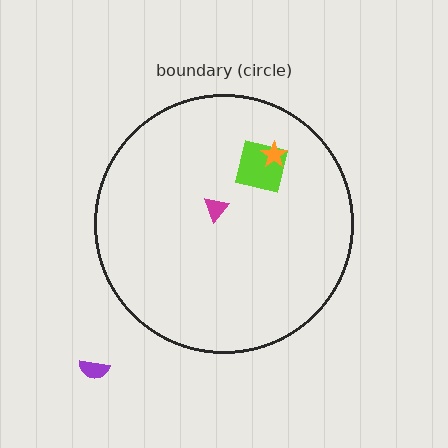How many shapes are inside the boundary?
3 inside, 1 outside.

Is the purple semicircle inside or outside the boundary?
Outside.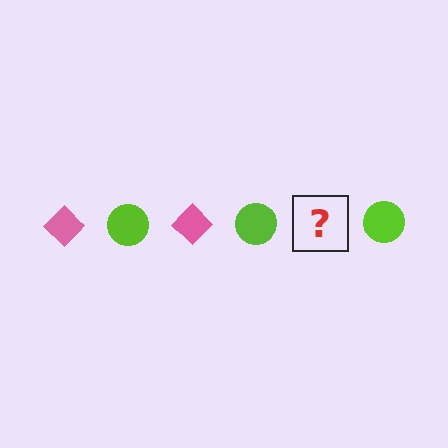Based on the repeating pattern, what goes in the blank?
The blank should be a pink diamond.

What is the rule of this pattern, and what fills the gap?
The rule is that the pattern alternates between pink diamond and lime circle. The gap should be filled with a pink diamond.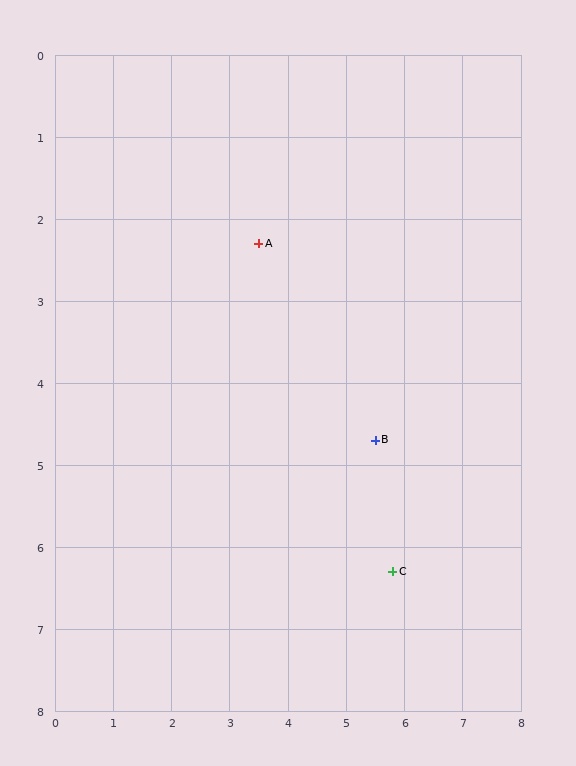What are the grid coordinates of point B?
Point B is at approximately (5.5, 4.7).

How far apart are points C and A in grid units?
Points C and A are about 4.6 grid units apart.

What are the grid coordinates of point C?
Point C is at approximately (5.8, 6.3).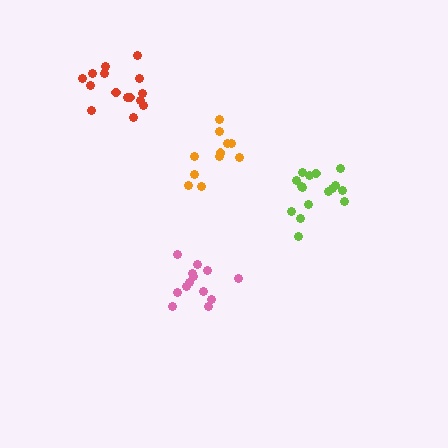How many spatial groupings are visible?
There are 4 spatial groupings.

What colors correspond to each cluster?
The clusters are colored: pink, orange, red, lime.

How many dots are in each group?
Group 1: 13 dots, Group 2: 11 dots, Group 3: 15 dots, Group 4: 16 dots (55 total).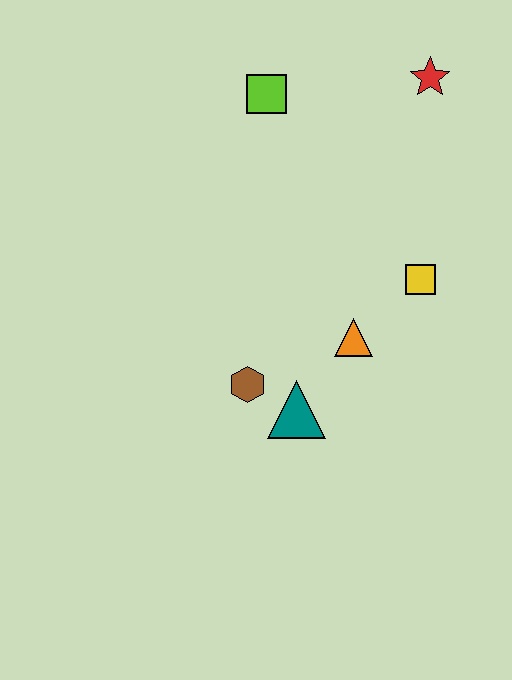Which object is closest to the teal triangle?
The brown hexagon is closest to the teal triangle.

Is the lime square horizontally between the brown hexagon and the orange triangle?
Yes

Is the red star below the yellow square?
No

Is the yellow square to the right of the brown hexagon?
Yes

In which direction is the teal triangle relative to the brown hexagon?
The teal triangle is to the right of the brown hexagon.